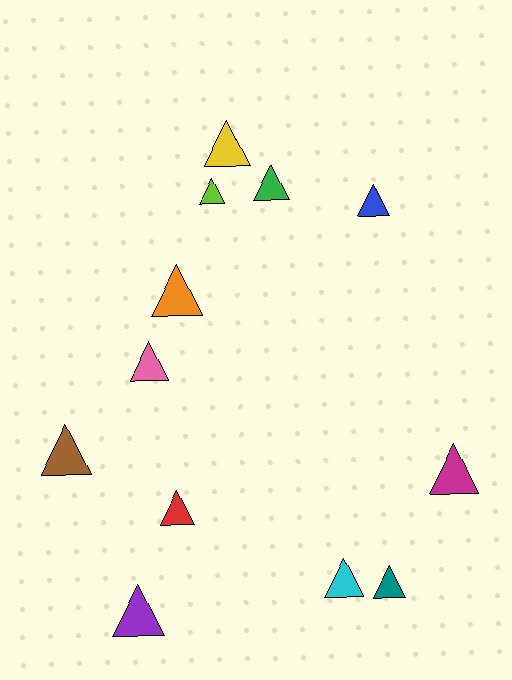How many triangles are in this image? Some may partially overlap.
There are 12 triangles.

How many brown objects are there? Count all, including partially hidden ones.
There is 1 brown object.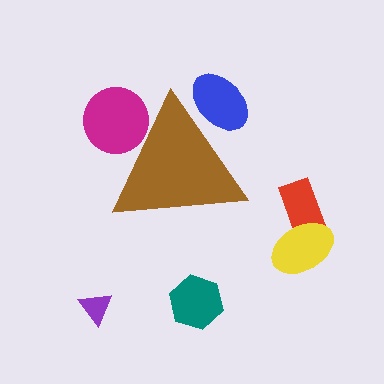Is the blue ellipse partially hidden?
Yes, the blue ellipse is partially hidden behind the brown triangle.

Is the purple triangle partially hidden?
No, the purple triangle is fully visible.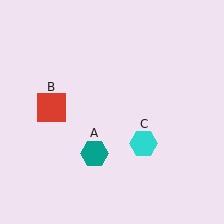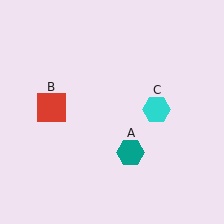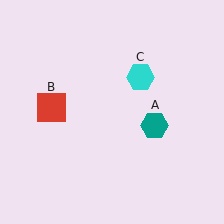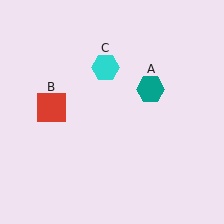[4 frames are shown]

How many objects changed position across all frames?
2 objects changed position: teal hexagon (object A), cyan hexagon (object C).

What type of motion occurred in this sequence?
The teal hexagon (object A), cyan hexagon (object C) rotated counterclockwise around the center of the scene.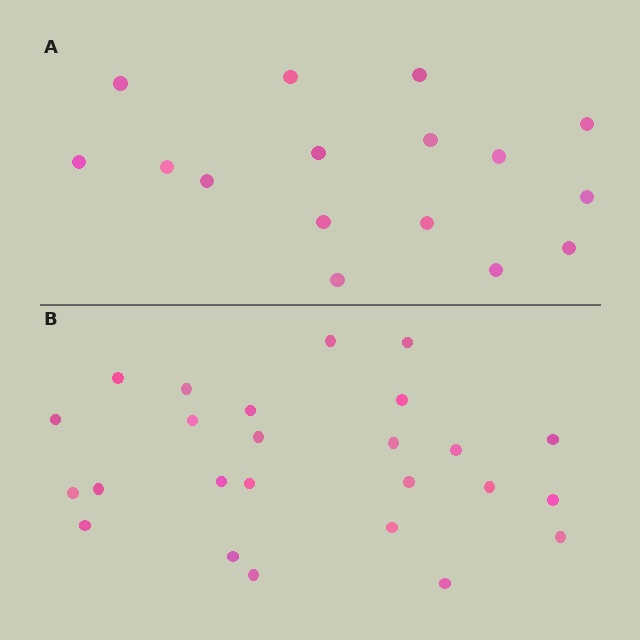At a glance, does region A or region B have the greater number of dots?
Region B (the bottom region) has more dots.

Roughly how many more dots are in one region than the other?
Region B has roughly 8 or so more dots than region A.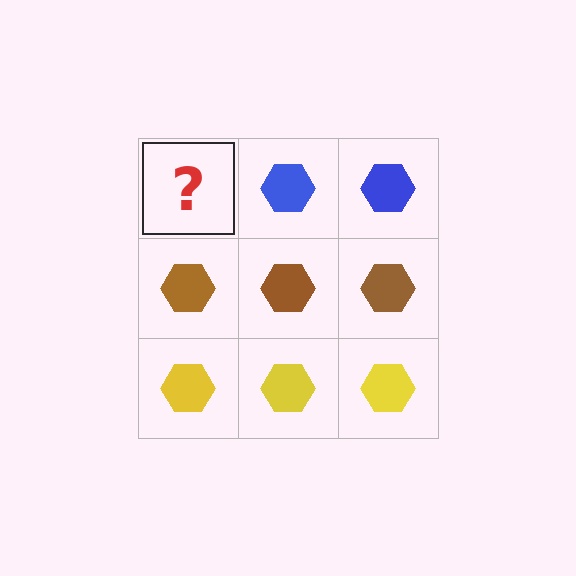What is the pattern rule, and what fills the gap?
The rule is that each row has a consistent color. The gap should be filled with a blue hexagon.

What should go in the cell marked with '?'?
The missing cell should contain a blue hexagon.